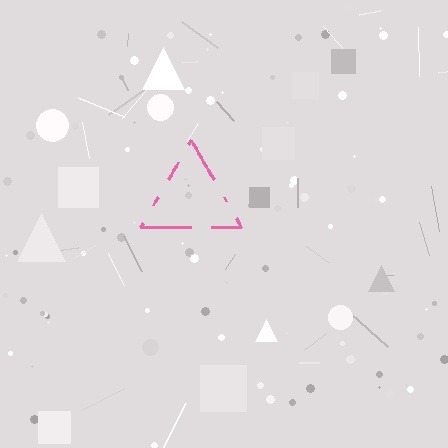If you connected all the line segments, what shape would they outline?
They would outline a triangle.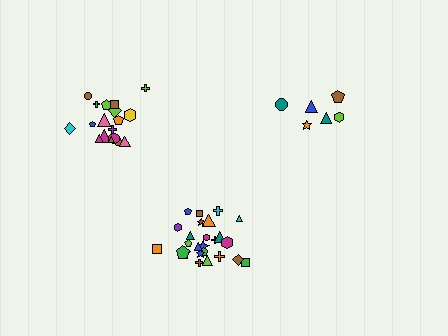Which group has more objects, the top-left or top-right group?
The top-left group.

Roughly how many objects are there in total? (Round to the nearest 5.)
Roughly 50 objects in total.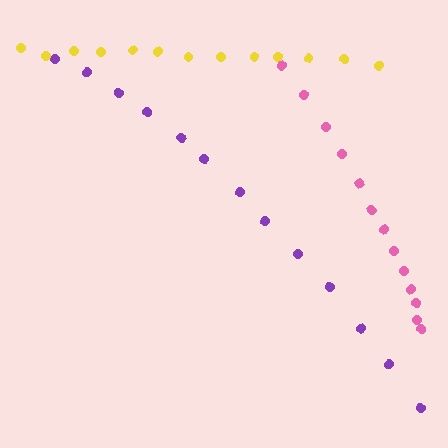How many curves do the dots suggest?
There are 3 distinct paths.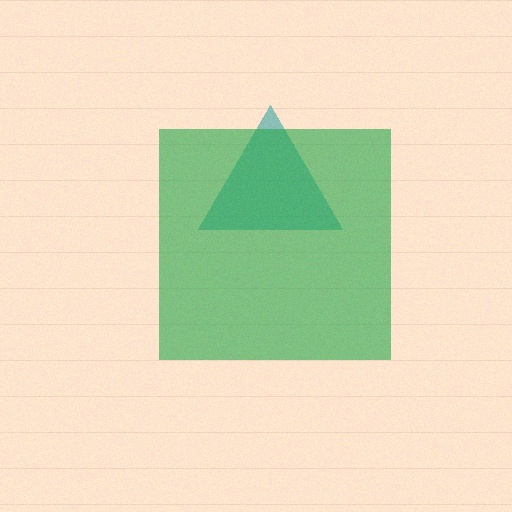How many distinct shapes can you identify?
There are 2 distinct shapes: a teal triangle, a green square.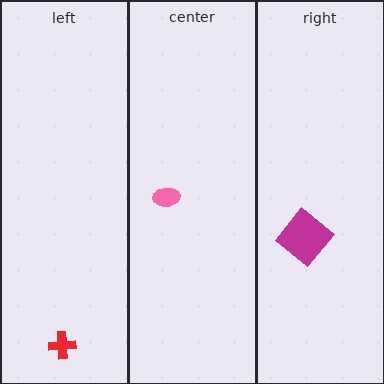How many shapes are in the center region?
1.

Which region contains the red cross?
The left region.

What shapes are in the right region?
The magenta diamond.